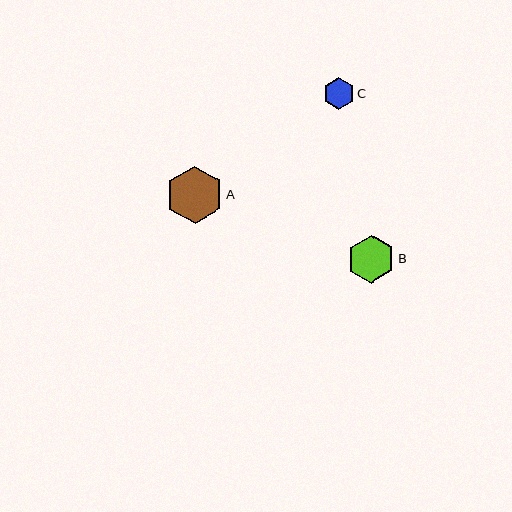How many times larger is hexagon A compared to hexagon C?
Hexagon A is approximately 1.8 times the size of hexagon C.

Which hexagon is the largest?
Hexagon A is the largest with a size of approximately 57 pixels.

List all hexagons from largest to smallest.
From largest to smallest: A, B, C.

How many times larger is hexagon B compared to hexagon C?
Hexagon B is approximately 1.5 times the size of hexagon C.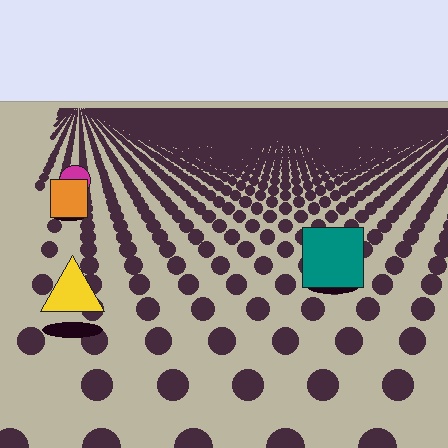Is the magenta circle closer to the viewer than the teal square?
No. The teal square is closer — you can tell from the texture gradient: the ground texture is coarser near it.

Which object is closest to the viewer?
The yellow triangle is closest. The texture marks near it are larger and more spread out.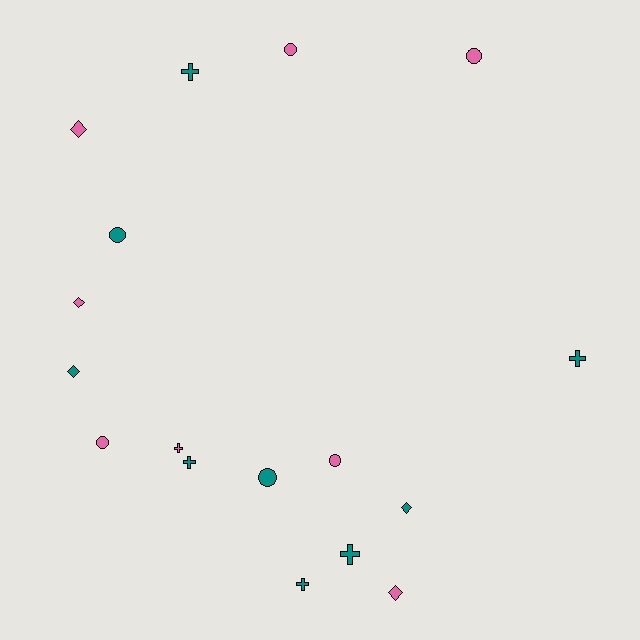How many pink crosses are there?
There is 1 pink cross.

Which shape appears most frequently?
Cross, with 6 objects.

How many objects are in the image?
There are 17 objects.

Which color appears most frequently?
Teal, with 9 objects.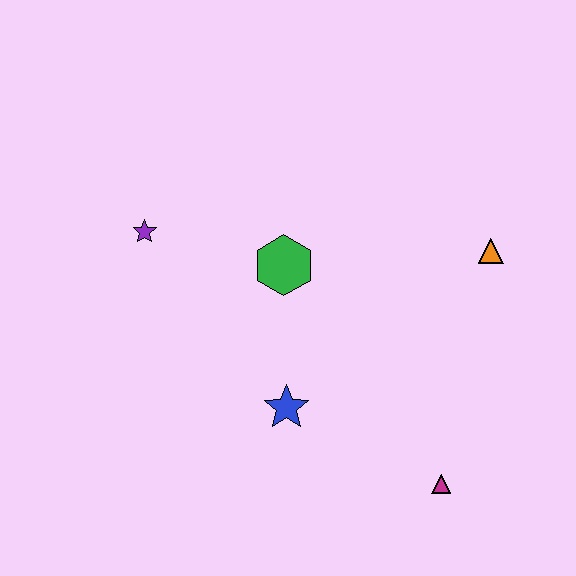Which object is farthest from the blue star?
The orange triangle is farthest from the blue star.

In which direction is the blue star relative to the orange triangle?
The blue star is to the left of the orange triangle.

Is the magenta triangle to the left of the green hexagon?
No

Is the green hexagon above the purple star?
No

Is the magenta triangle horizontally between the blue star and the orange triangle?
Yes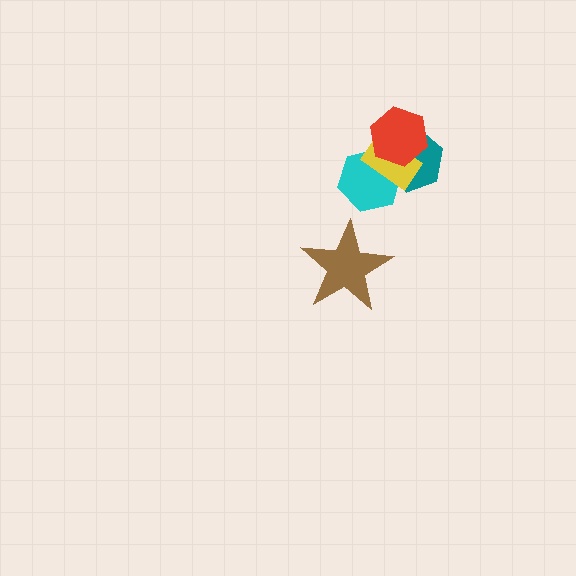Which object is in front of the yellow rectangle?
The red hexagon is in front of the yellow rectangle.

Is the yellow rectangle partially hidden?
Yes, it is partially covered by another shape.